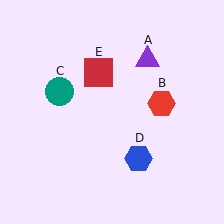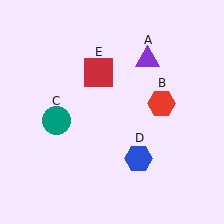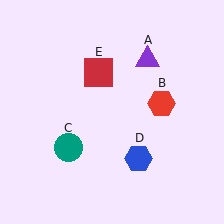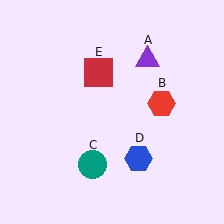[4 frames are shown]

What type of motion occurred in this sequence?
The teal circle (object C) rotated counterclockwise around the center of the scene.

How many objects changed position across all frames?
1 object changed position: teal circle (object C).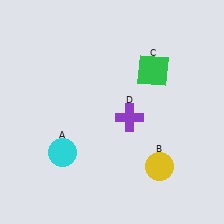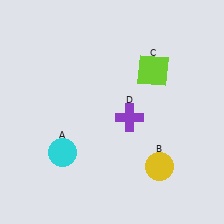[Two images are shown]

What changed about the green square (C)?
In Image 1, C is green. In Image 2, it changed to lime.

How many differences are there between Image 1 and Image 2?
There is 1 difference between the two images.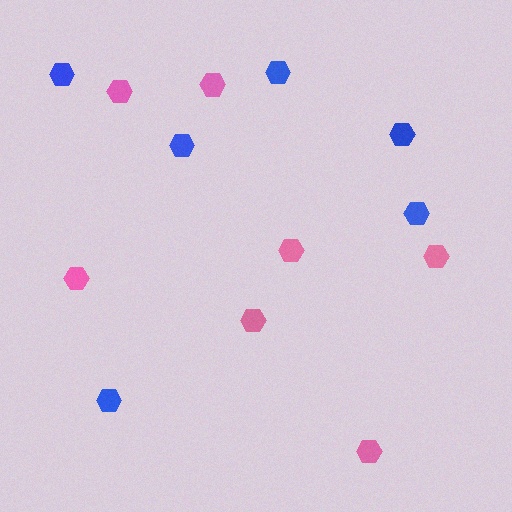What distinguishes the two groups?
There are 2 groups: one group of blue hexagons (6) and one group of pink hexagons (7).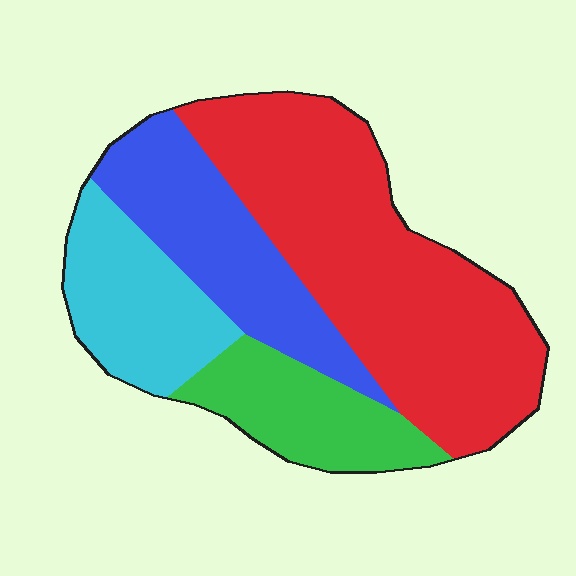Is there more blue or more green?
Blue.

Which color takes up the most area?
Red, at roughly 45%.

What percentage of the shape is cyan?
Cyan takes up about one sixth (1/6) of the shape.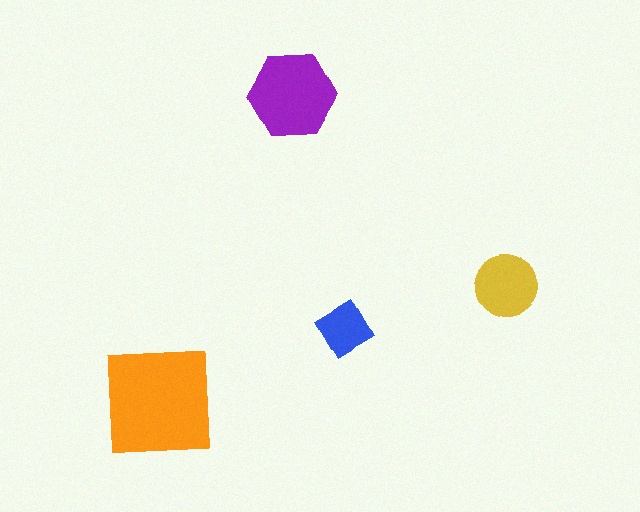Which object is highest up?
The purple hexagon is topmost.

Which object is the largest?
The orange square.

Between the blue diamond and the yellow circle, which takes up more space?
The yellow circle.